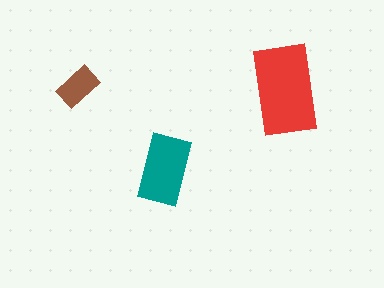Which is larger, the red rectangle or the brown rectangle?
The red one.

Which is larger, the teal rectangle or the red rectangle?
The red one.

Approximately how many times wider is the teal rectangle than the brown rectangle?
About 1.5 times wider.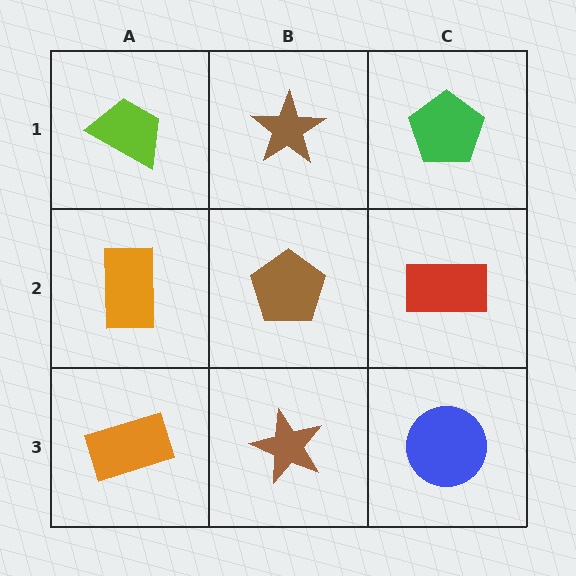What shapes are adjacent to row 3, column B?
A brown pentagon (row 2, column B), an orange rectangle (row 3, column A), a blue circle (row 3, column C).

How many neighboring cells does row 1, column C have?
2.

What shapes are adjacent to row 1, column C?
A red rectangle (row 2, column C), a brown star (row 1, column B).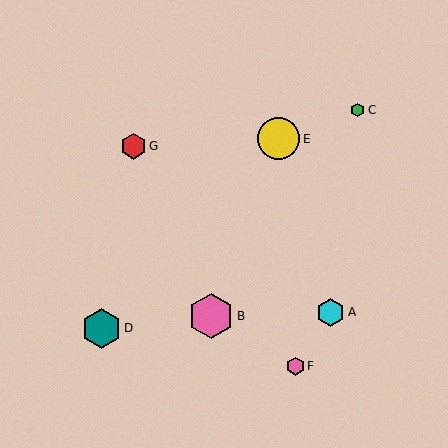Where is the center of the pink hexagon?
The center of the pink hexagon is at (211, 316).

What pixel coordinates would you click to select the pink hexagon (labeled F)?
Click at (295, 366) to select the pink hexagon F.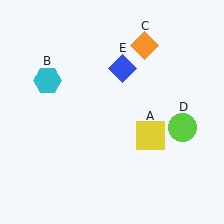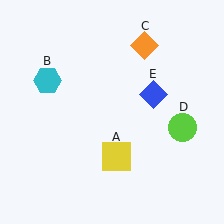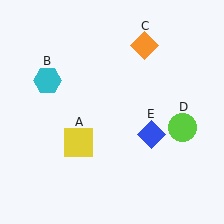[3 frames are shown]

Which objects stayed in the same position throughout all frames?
Cyan hexagon (object B) and orange diamond (object C) and lime circle (object D) remained stationary.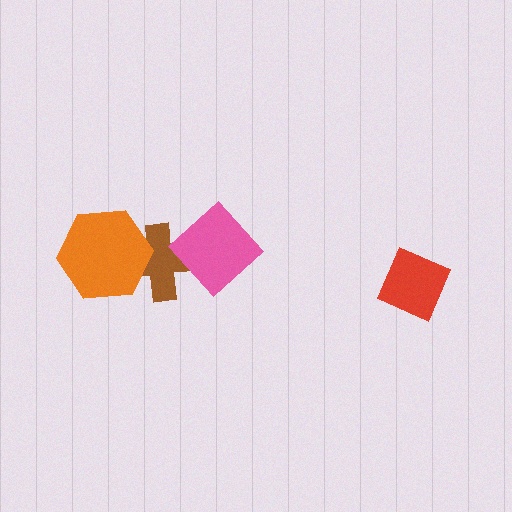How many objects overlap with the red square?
0 objects overlap with the red square.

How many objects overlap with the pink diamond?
1 object overlaps with the pink diamond.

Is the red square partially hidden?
No, no other shape covers it.